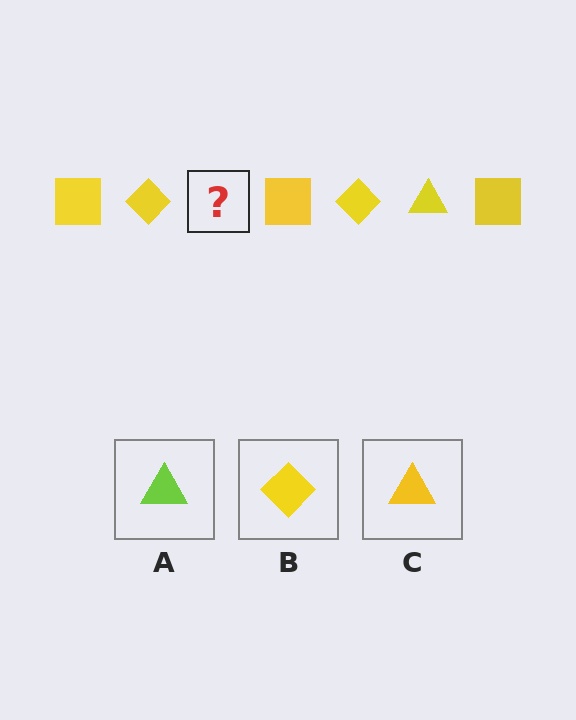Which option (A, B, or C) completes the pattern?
C.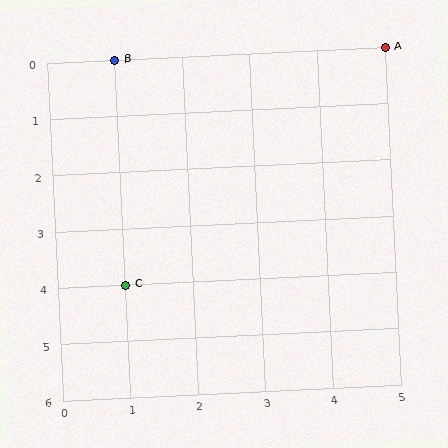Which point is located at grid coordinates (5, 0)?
Point A is at (5, 0).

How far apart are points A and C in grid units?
Points A and C are 4 columns and 4 rows apart (about 5.7 grid units diagonally).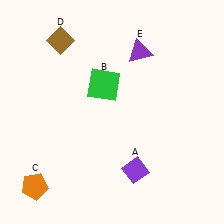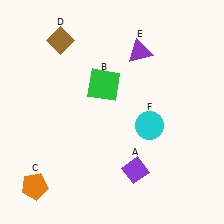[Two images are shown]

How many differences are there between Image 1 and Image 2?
There is 1 difference between the two images.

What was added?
A cyan circle (F) was added in Image 2.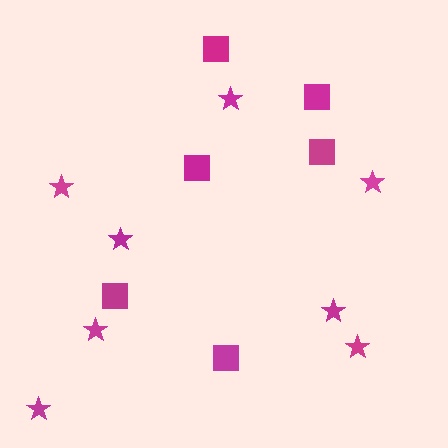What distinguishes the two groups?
There are 2 groups: one group of stars (8) and one group of squares (6).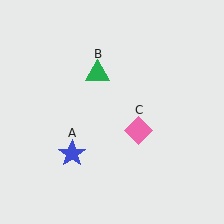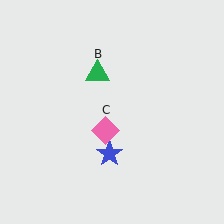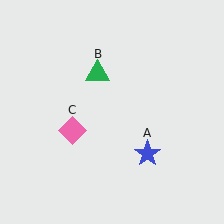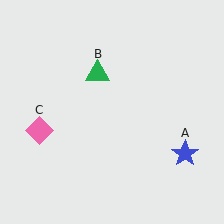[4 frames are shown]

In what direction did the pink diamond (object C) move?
The pink diamond (object C) moved left.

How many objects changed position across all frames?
2 objects changed position: blue star (object A), pink diamond (object C).